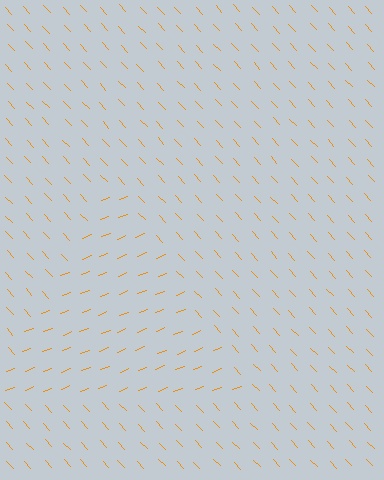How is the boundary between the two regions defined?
The boundary is defined purely by a change in line orientation (approximately 69 degrees difference). All lines are the same color and thickness.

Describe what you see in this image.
The image is filled with small orange line segments. A triangle region in the image has lines oriented differently from the surrounding lines, creating a visible texture boundary.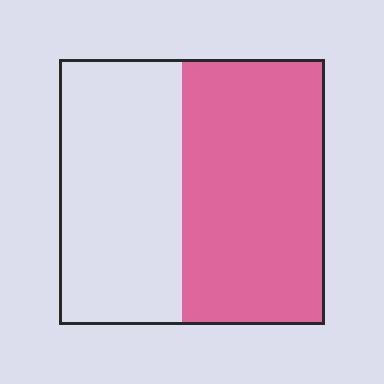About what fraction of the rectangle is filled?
About one half (1/2).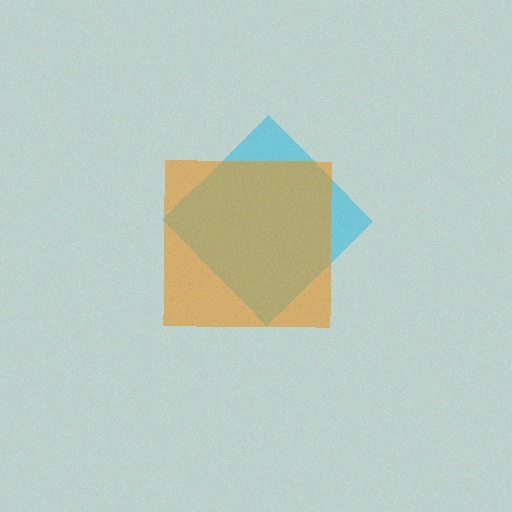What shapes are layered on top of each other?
The layered shapes are: a cyan diamond, an orange square.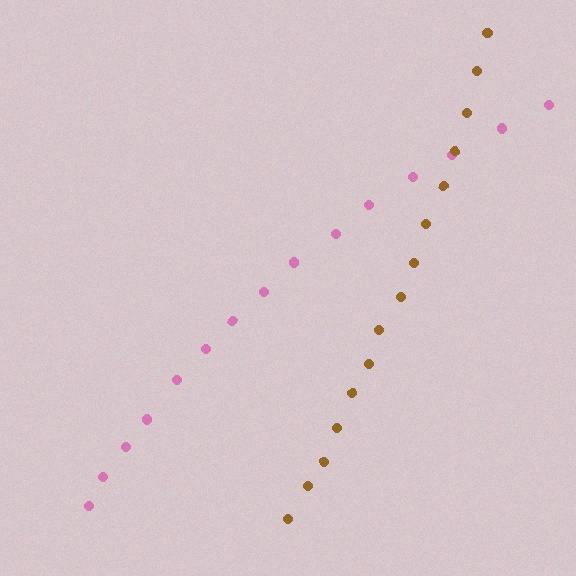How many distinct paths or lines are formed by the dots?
There are 2 distinct paths.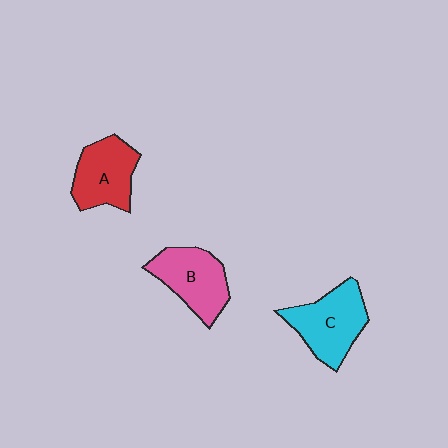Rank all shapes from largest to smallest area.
From largest to smallest: C (cyan), B (pink), A (red).